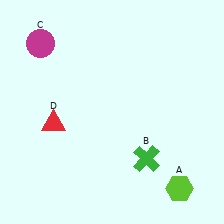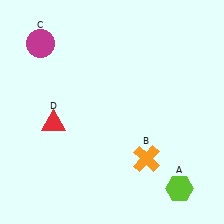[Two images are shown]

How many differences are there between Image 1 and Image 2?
There is 1 difference between the two images.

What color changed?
The cross (B) changed from green in Image 1 to orange in Image 2.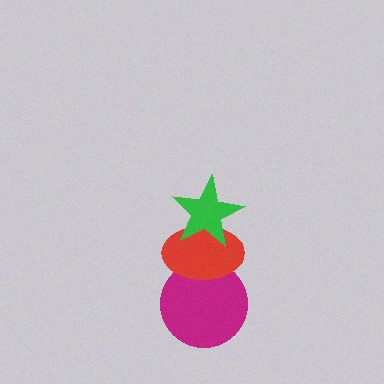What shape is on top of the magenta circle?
The red ellipse is on top of the magenta circle.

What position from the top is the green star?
The green star is 1st from the top.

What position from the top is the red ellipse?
The red ellipse is 2nd from the top.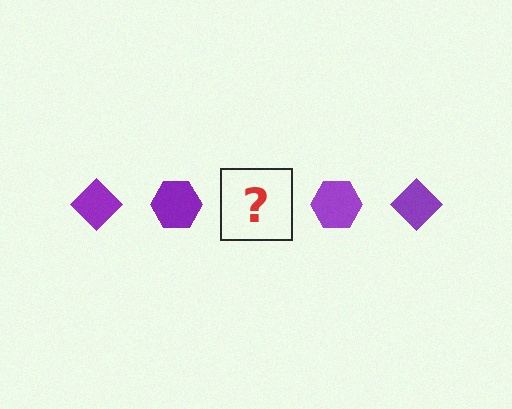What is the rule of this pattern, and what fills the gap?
The rule is that the pattern cycles through diamond, hexagon shapes in purple. The gap should be filled with a purple diamond.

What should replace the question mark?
The question mark should be replaced with a purple diamond.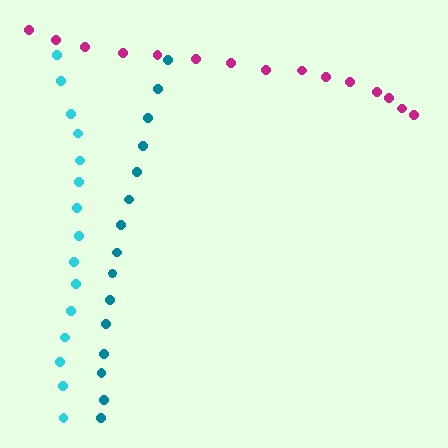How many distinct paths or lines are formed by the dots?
There are 3 distinct paths.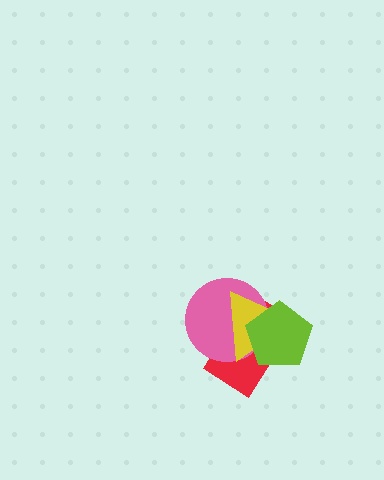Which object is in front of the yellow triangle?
The lime pentagon is in front of the yellow triangle.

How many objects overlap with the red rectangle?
3 objects overlap with the red rectangle.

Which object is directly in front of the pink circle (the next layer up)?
The yellow triangle is directly in front of the pink circle.